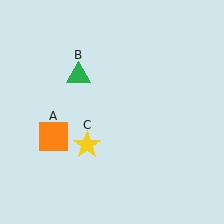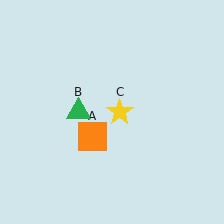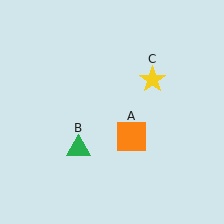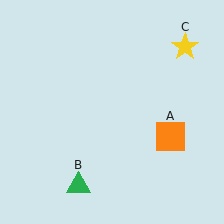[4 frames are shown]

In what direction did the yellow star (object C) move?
The yellow star (object C) moved up and to the right.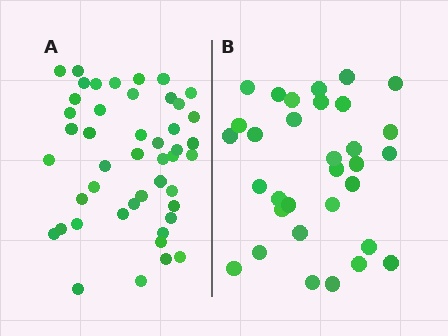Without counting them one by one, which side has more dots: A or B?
Region A (the left region) has more dots.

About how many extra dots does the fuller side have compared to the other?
Region A has approximately 15 more dots than region B.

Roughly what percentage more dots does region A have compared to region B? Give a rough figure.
About 45% more.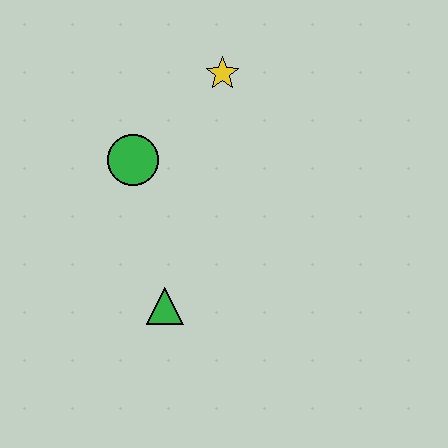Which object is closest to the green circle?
The yellow star is closest to the green circle.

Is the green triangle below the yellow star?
Yes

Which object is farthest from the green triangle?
The yellow star is farthest from the green triangle.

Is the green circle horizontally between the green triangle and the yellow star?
No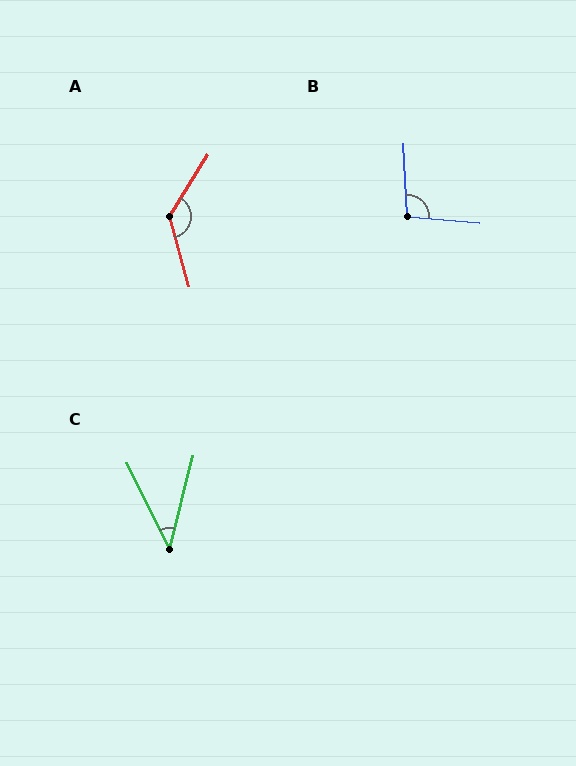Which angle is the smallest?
C, at approximately 40 degrees.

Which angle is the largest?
A, at approximately 133 degrees.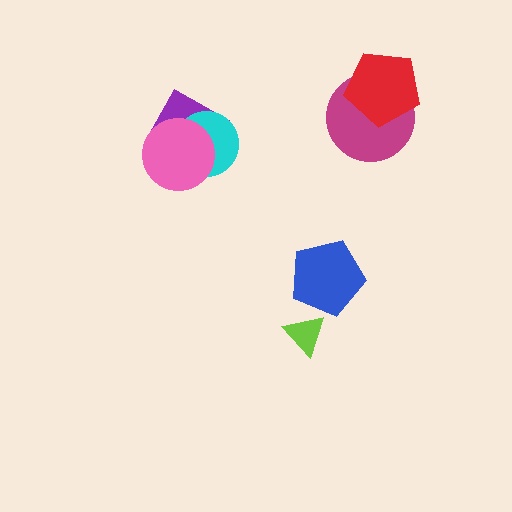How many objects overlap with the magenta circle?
1 object overlaps with the magenta circle.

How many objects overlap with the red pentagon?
1 object overlaps with the red pentagon.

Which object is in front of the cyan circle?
The pink circle is in front of the cyan circle.